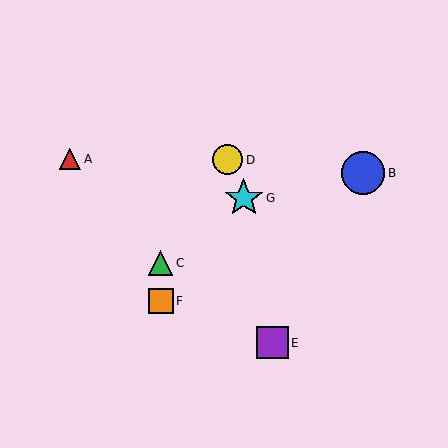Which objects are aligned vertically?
Objects C, F are aligned vertically.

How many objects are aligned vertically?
2 objects (C, F) are aligned vertically.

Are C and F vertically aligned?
Yes, both are at x≈161.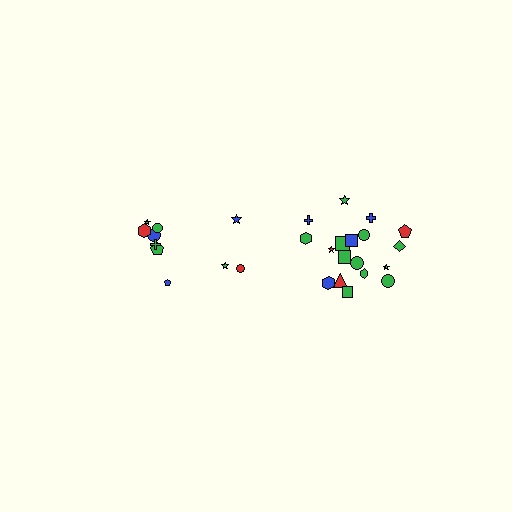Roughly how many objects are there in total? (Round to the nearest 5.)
Roughly 30 objects in total.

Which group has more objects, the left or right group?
The right group.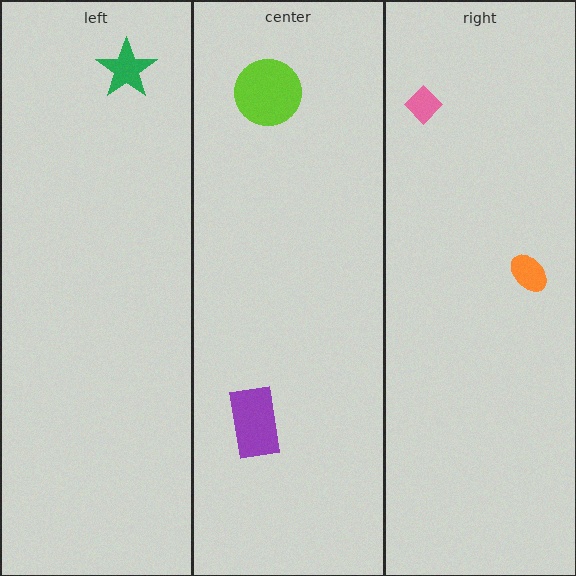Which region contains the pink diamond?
The right region.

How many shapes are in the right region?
2.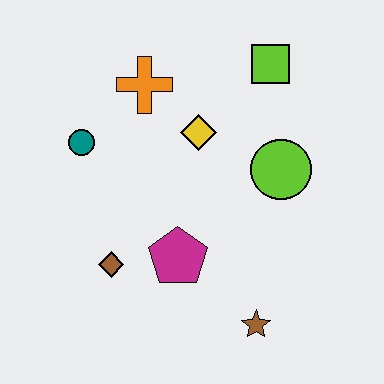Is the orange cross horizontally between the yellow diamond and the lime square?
No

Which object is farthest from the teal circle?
The brown star is farthest from the teal circle.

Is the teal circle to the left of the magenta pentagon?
Yes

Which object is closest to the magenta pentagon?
The brown diamond is closest to the magenta pentagon.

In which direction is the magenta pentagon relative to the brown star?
The magenta pentagon is to the left of the brown star.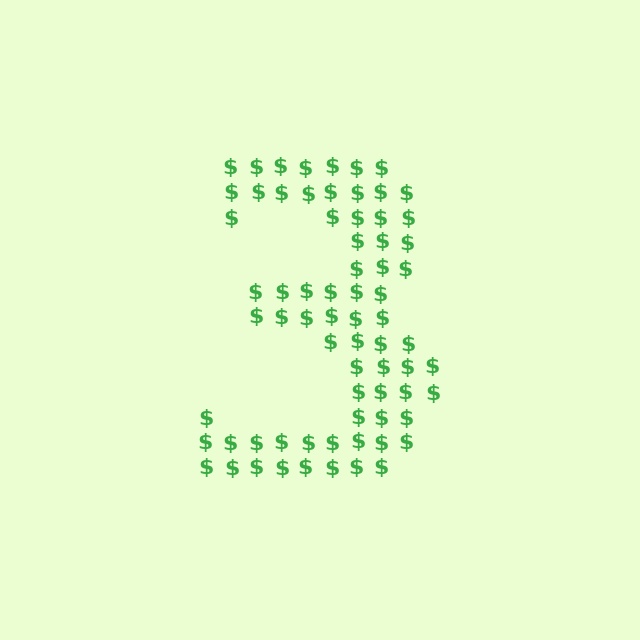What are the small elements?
The small elements are dollar signs.